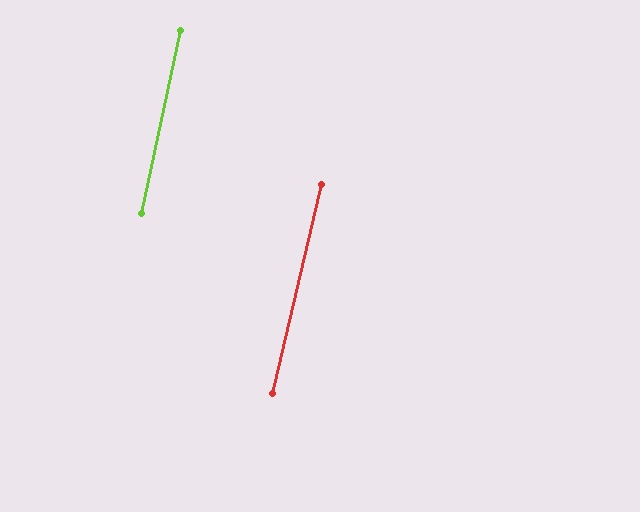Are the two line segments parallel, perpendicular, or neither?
Parallel — their directions differ by only 0.9°.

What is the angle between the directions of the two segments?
Approximately 1 degree.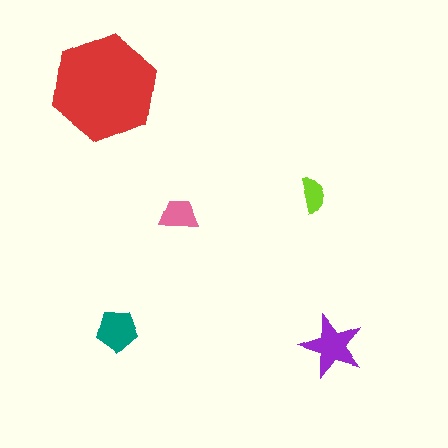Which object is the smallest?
The lime semicircle.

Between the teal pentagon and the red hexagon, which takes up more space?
The red hexagon.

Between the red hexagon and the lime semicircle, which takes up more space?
The red hexagon.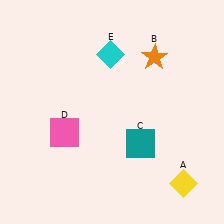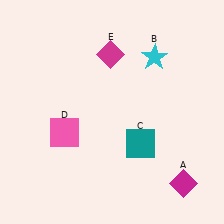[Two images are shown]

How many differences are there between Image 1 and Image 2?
There are 3 differences between the two images.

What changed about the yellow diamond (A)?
In Image 1, A is yellow. In Image 2, it changed to magenta.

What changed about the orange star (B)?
In Image 1, B is orange. In Image 2, it changed to cyan.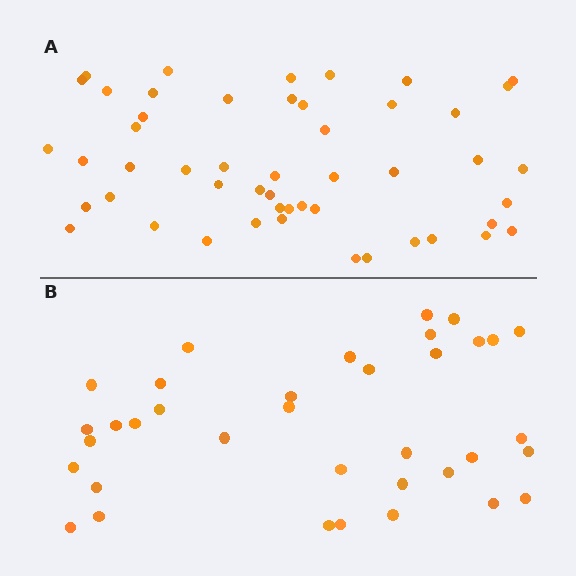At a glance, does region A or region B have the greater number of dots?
Region A (the top region) has more dots.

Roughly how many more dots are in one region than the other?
Region A has approximately 15 more dots than region B.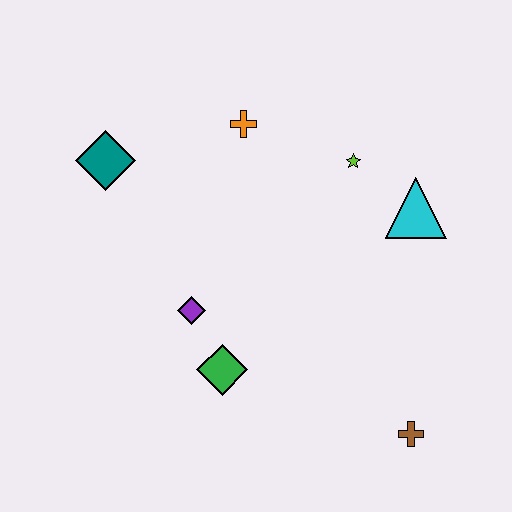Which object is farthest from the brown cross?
The teal diamond is farthest from the brown cross.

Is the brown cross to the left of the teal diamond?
No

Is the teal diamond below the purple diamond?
No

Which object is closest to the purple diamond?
The green diamond is closest to the purple diamond.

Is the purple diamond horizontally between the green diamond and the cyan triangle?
No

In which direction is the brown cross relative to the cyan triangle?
The brown cross is below the cyan triangle.